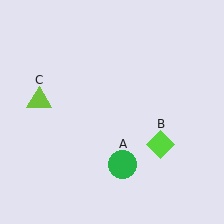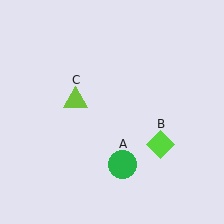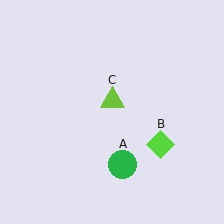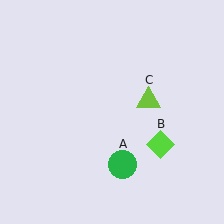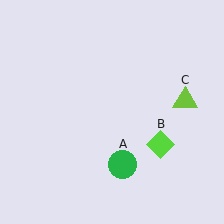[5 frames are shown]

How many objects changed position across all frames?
1 object changed position: lime triangle (object C).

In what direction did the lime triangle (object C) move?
The lime triangle (object C) moved right.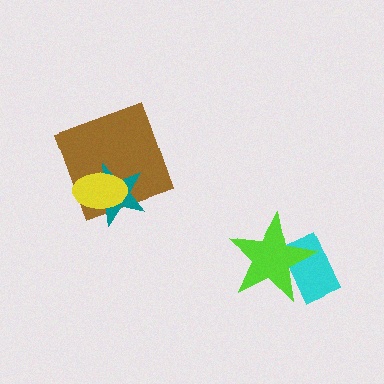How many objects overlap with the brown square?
2 objects overlap with the brown square.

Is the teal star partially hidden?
Yes, it is partially covered by another shape.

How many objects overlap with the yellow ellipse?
2 objects overlap with the yellow ellipse.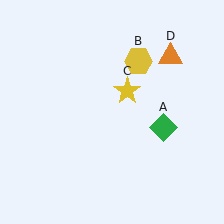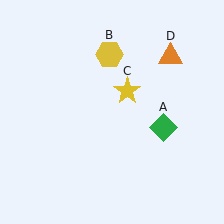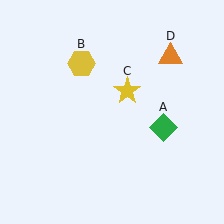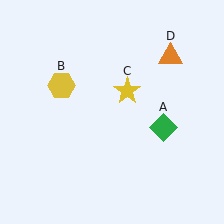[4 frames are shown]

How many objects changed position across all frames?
1 object changed position: yellow hexagon (object B).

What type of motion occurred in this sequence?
The yellow hexagon (object B) rotated counterclockwise around the center of the scene.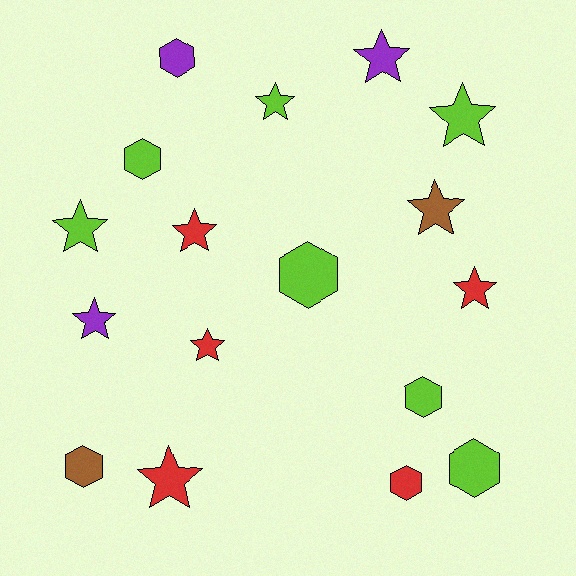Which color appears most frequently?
Lime, with 7 objects.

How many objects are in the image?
There are 17 objects.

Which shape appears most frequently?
Star, with 10 objects.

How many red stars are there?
There are 4 red stars.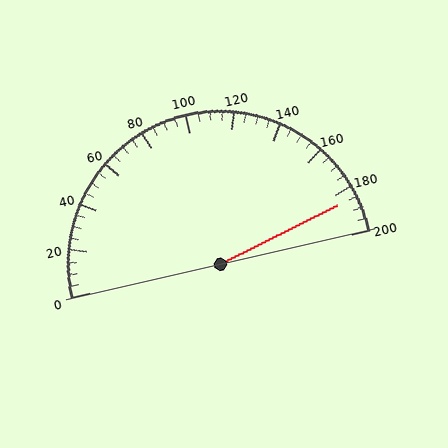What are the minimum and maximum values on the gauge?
The gauge ranges from 0 to 200.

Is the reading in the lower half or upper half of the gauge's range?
The reading is in the upper half of the range (0 to 200).